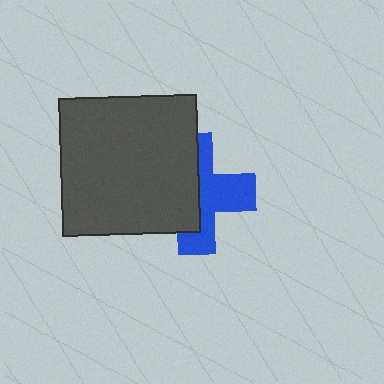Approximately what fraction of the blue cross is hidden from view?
Roughly 51% of the blue cross is hidden behind the dark gray square.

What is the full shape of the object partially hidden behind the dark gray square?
The partially hidden object is a blue cross.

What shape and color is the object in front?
The object in front is a dark gray square.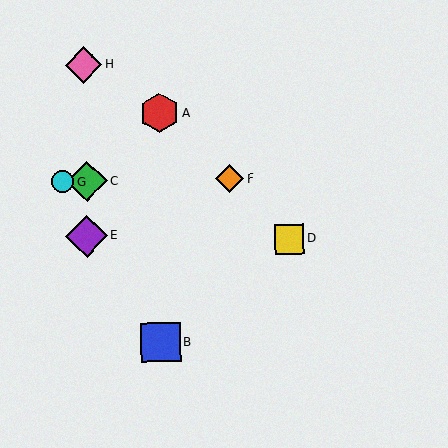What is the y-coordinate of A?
Object A is at y≈113.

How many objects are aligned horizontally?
3 objects (C, F, G) are aligned horizontally.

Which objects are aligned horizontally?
Objects C, F, G are aligned horizontally.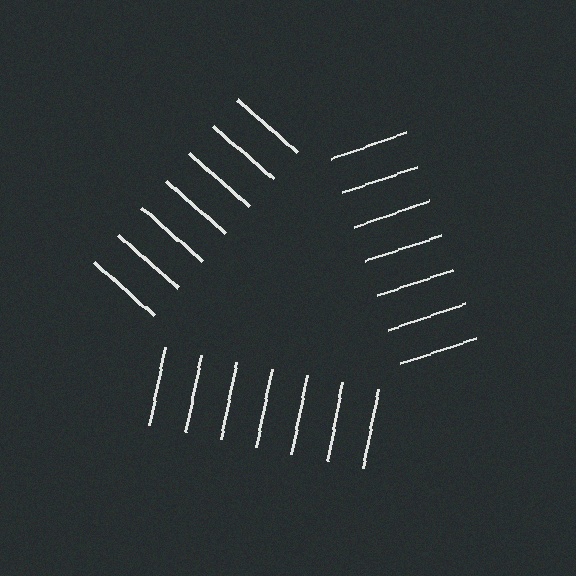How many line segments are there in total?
21 — 7 along each of the 3 edges.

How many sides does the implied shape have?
3 sides — the line-ends trace a triangle.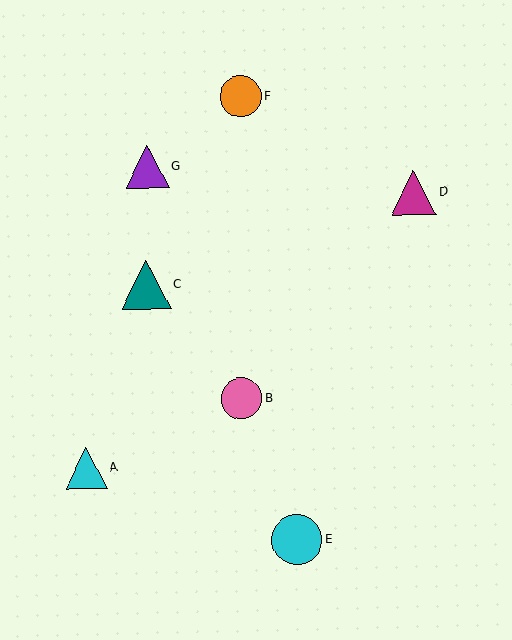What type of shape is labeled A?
Shape A is a cyan triangle.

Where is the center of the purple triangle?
The center of the purple triangle is at (147, 166).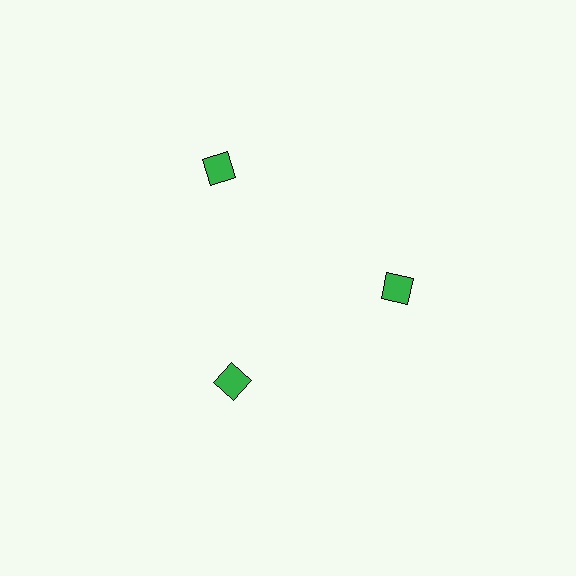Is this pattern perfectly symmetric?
No. The 3 green squares are arranged in a ring, but one element near the 11 o'clock position is pushed outward from the center, breaking the 3-fold rotational symmetry.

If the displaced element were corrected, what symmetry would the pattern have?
It would have 3-fold rotational symmetry — the pattern would map onto itself every 120 degrees.